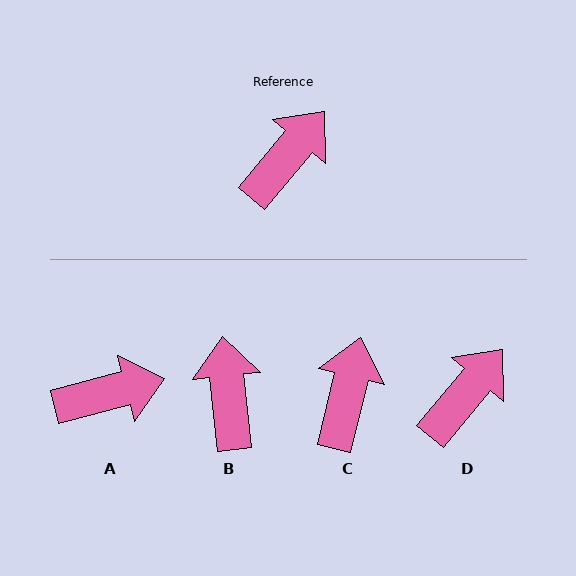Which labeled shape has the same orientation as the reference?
D.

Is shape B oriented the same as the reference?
No, it is off by about 46 degrees.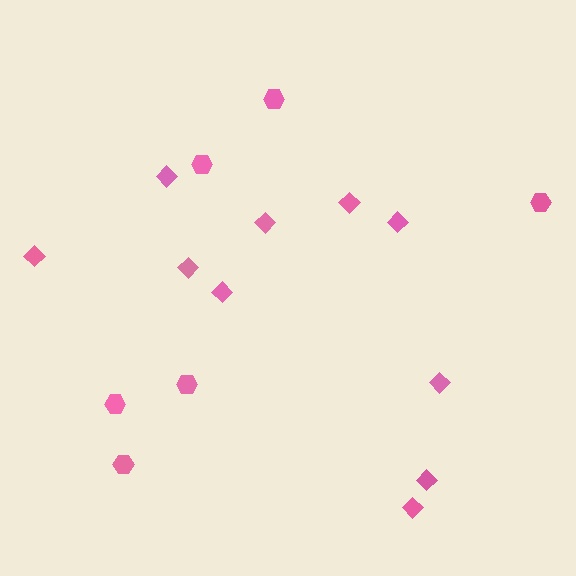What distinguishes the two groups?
There are 2 groups: one group of diamonds (10) and one group of hexagons (6).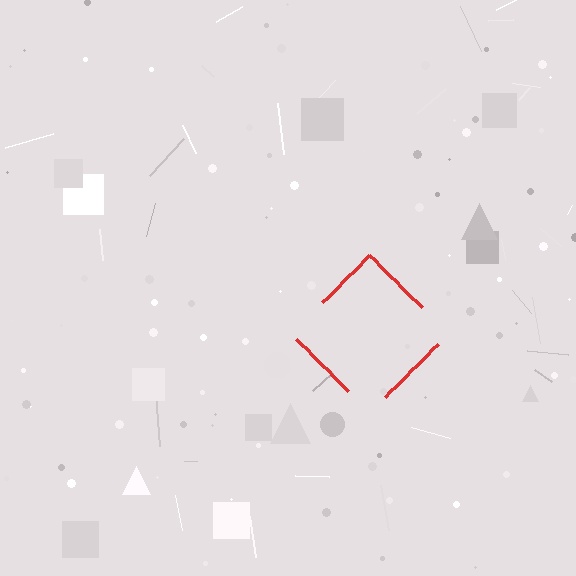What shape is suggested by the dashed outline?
The dashed outline suggests a diamond.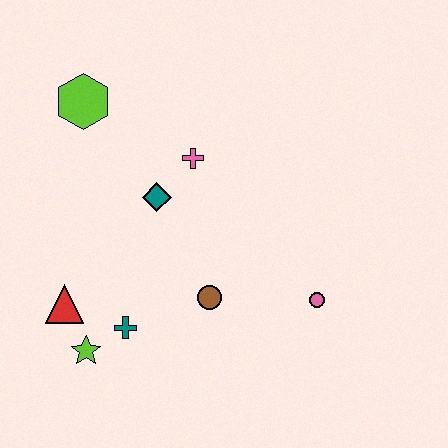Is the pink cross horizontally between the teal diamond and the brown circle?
Yes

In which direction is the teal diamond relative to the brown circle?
The teal diamond is above the brown circle.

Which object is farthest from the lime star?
The lime hexagon is farthest from the lime star.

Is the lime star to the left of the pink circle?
Yes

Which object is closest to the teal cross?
The lime star is closest to the teal cross.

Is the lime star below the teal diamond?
Yes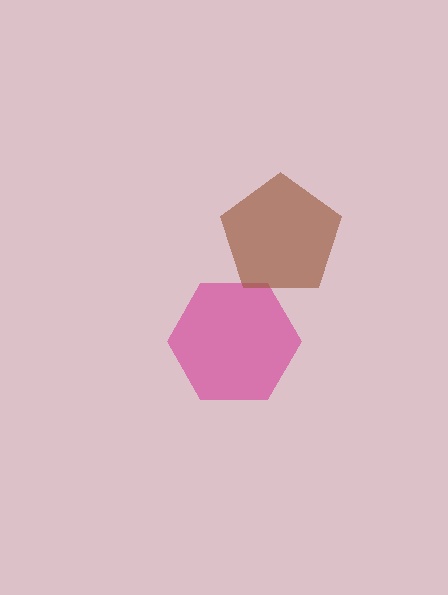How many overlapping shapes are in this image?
There are 2 overlapping shapes in the image.